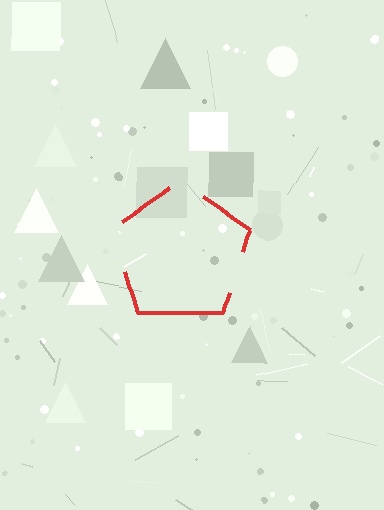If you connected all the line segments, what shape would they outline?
They would outline a pentagon.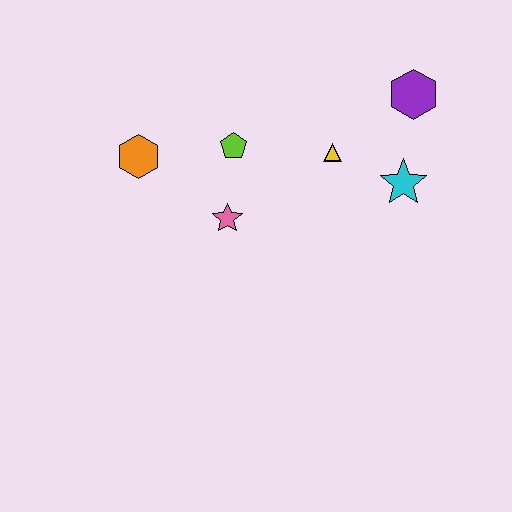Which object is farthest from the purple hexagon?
The orange hexagon is farthest from the purple hexagon.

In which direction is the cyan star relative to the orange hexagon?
The cyan star is to the right of the orange hexagon.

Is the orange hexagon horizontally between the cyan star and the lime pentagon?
No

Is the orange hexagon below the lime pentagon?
Yes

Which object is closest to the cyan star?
The yellow triangle is closest to the cyan star.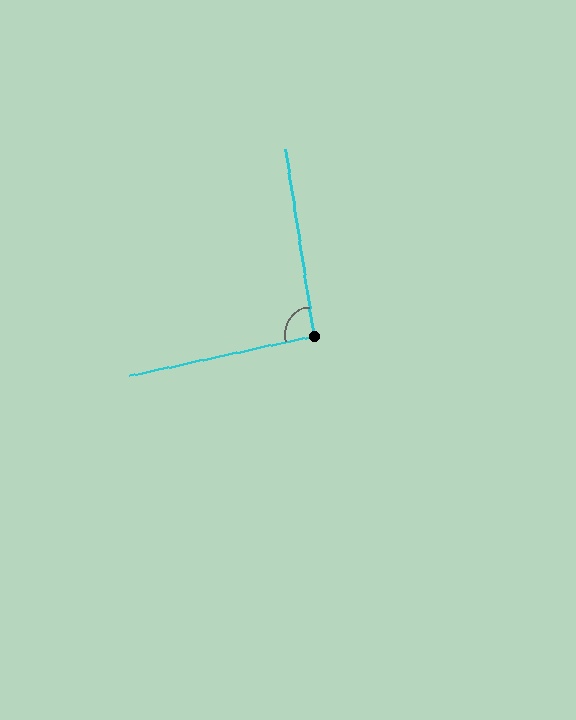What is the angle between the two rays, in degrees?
Approximately 94 degrees.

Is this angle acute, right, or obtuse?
It is approximately a right angle.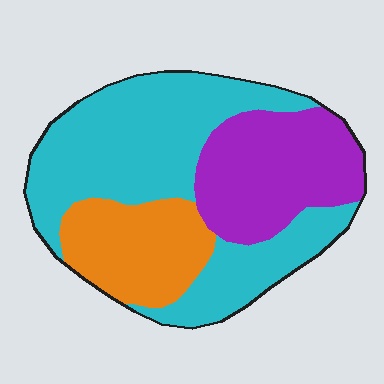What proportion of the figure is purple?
Purple covers about 25% of the figure.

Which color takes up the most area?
Cyan, at roughly 50%.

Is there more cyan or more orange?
Cyan.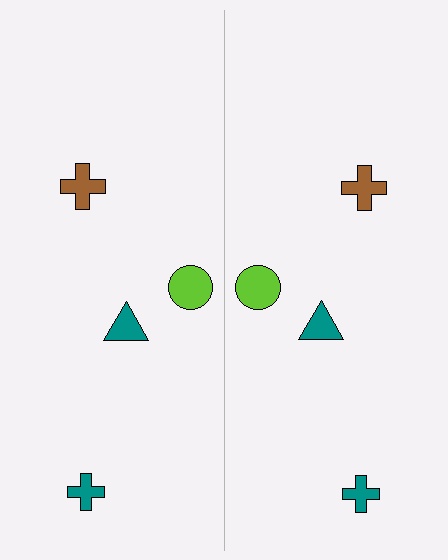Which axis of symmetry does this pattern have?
The pattern has a vertical axis of symmetry running through the center of the image.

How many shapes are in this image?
There are 8 shapes in this image.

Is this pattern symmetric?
Yes, this pattern has bilateral (reflection) symmetry.